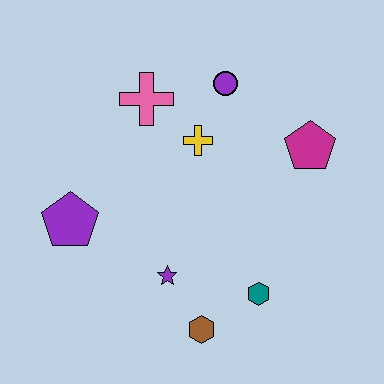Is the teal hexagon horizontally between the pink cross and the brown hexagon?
No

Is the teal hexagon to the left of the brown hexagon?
No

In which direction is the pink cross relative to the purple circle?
The pink cross is to the left of the purple circle.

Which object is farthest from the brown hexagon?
The purple circle is farthest from the brown hexagon.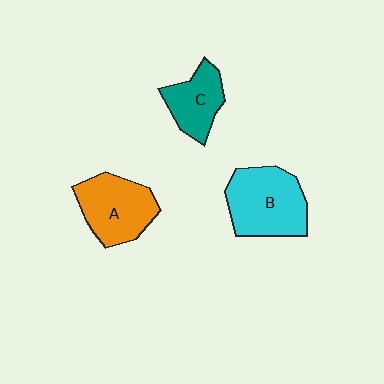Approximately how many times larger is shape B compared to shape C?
Approximately 1.6 times.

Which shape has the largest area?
Shape B (cyan).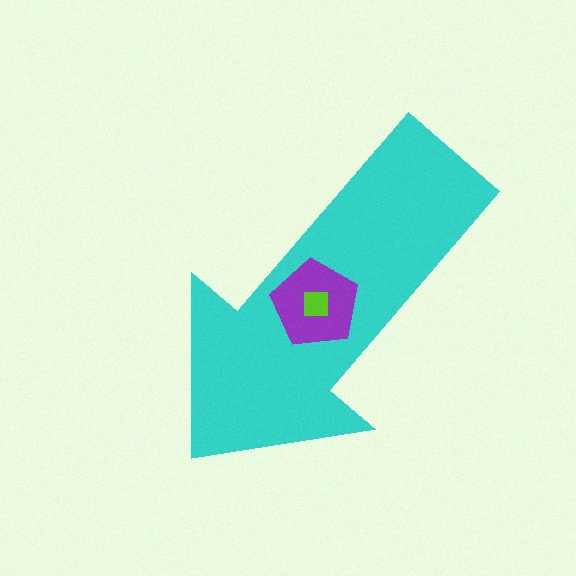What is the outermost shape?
The cyan arrow.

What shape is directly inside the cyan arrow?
The purple pentagon.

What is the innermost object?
The lime square.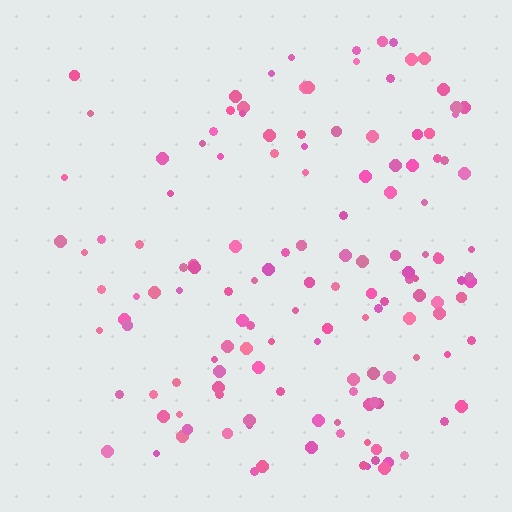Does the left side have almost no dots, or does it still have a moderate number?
Still a moderate number, just noticeably fewer than the right.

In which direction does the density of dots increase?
From left to right, with the right side densest.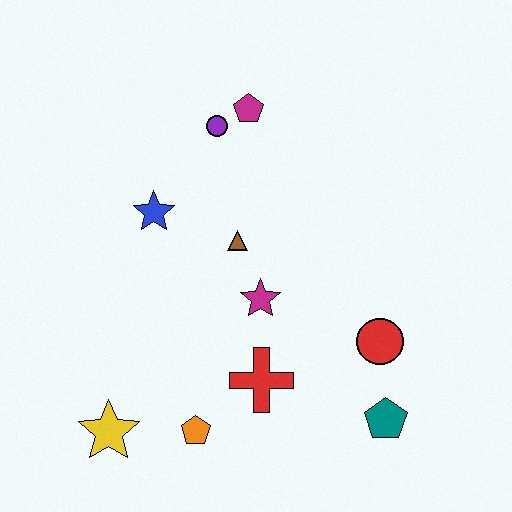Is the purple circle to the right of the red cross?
No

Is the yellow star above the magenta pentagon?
No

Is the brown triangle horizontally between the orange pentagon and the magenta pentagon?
Yes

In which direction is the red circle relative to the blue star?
The red circle is to the right of the blue star.